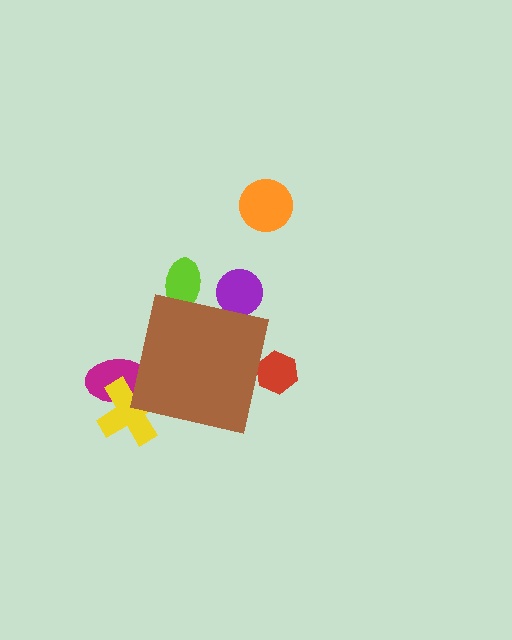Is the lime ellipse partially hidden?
Yes, the lime ellipse is partially hidden behind the brown square.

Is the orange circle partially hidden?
No, the orange circle is fully visible.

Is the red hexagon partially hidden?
Yes, the red hexagon is partially hidden behind the brown square.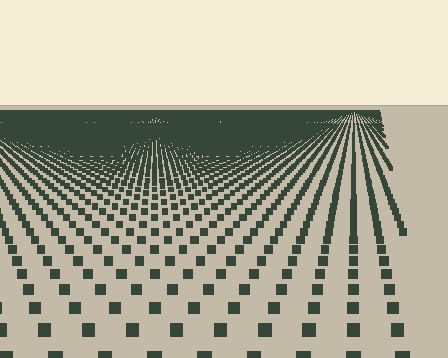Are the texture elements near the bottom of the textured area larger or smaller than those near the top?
Larger. Near the bottom, elements are closer to the viewer and appear at a bigger on-screen size.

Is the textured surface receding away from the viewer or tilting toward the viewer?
The surface is receding away from the viewer. Texture elements get smaller and denser toward the top.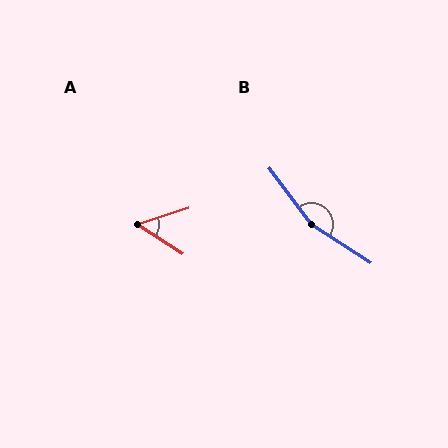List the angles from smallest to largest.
A (51°), B (159°).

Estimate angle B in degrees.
Approximately 159 degrees.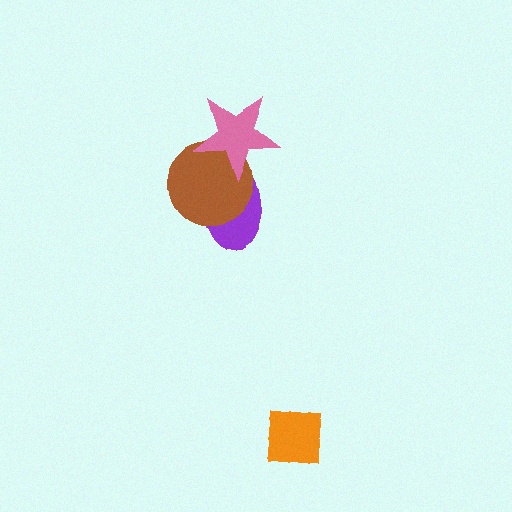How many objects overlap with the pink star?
2 objects overlap with the pink star.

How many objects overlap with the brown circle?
2 objects overlap with the brown circle.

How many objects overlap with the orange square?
0 objects overlap with the orange square.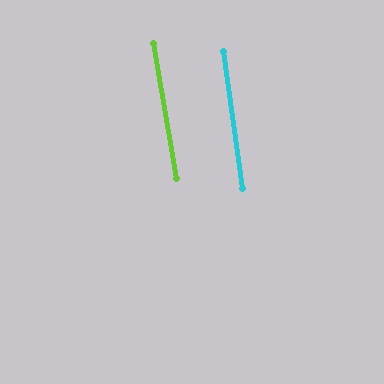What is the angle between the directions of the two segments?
Approximately 2 degrees.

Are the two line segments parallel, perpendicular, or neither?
Parallel — their directions differ by only 1.9°.